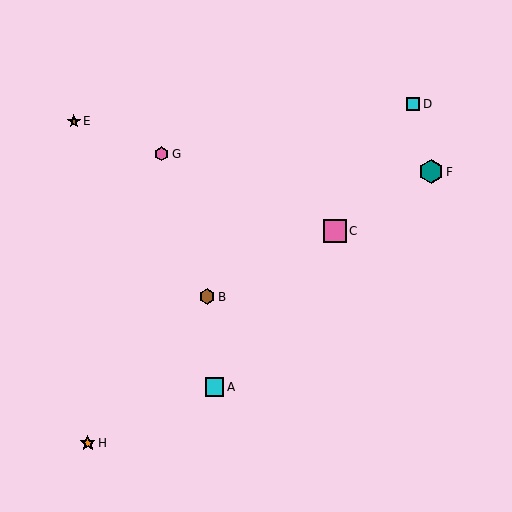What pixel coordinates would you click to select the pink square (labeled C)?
Click at (335, 231) to select the pink square C.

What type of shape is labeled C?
Shape C is a pink square.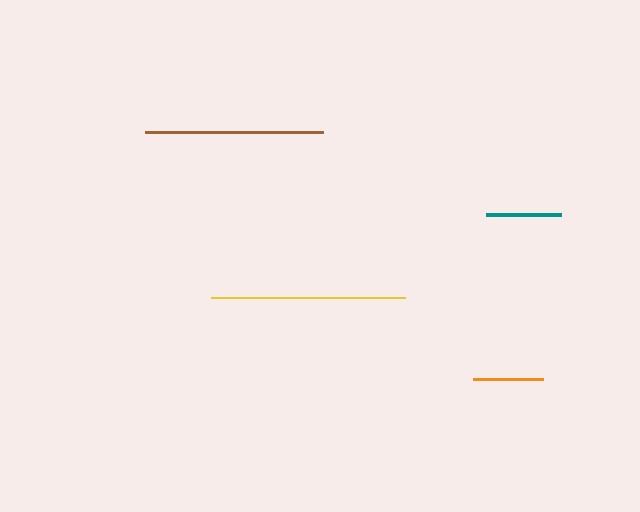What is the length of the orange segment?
The orange segment is approximately 70 pixels long.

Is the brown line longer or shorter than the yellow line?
The yellow line is longer than the brown line.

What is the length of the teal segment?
The teal segment is approximately 75 pixels long.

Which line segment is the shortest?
The orange line is the shortest at approximately 70 pixels.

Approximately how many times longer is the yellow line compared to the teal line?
The yellow line is approximately 2.6 times the length of the teal line.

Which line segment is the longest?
The yellow line is the longest at approximately 193 pixels.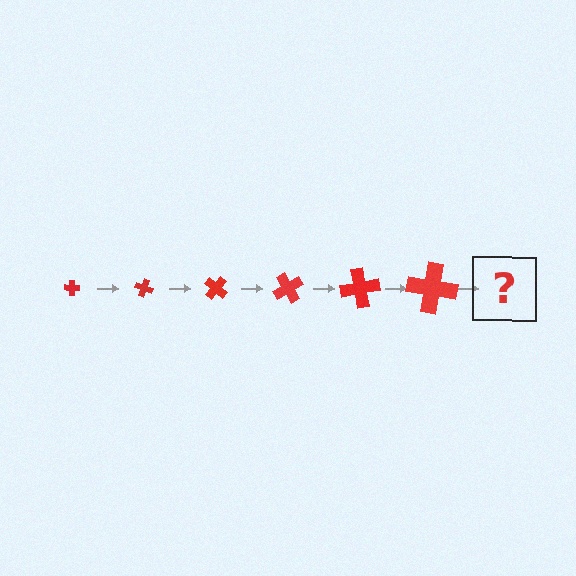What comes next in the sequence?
The next element should be a cross, larger than the previous one and rotated 120 degrees from the start.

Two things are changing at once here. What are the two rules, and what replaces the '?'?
The two rules are that the cross grows larger each step and it rotates 20 degrees each step. The '?' should be a cross, larger than the previous one and rotated 120 degrees from the start.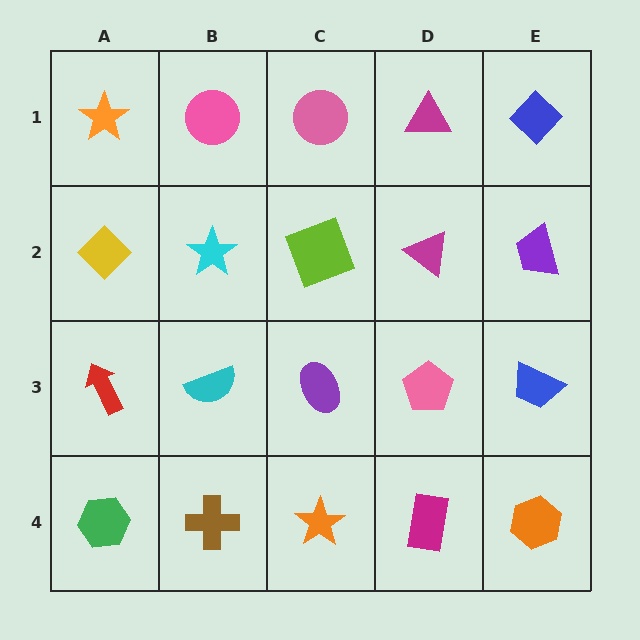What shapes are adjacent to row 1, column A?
A yellow diamond (row 2, column A), a pink circle (row 1, column B).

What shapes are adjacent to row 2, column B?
A pink circle (row 1, column B), a cyan semicircle (row 3, column B), a yellow diamond (row 2, column A), a lime square (row 2, column C).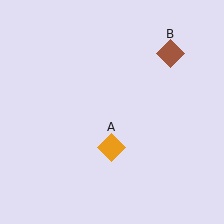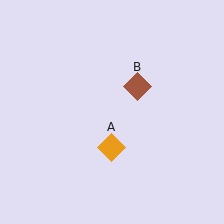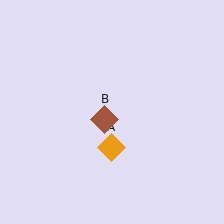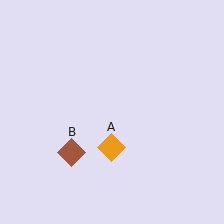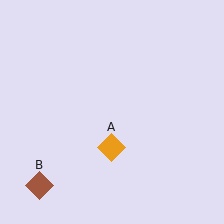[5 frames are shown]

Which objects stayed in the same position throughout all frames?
Orange diamond (object A) remained stationary.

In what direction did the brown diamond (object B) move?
The brown diamond (object B) moved down and to the left.